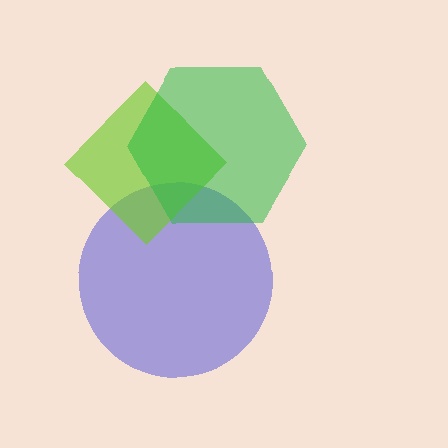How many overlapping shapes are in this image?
There are 3 overlapping shapes in the image.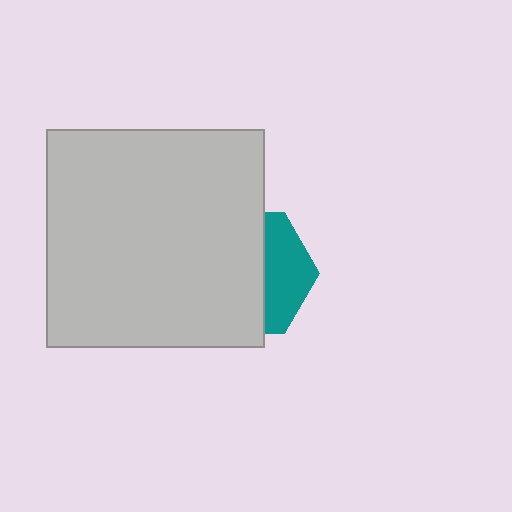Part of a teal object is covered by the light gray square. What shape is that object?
It is a hexagon.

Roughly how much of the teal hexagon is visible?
A small part of it is visible (roughly 35%).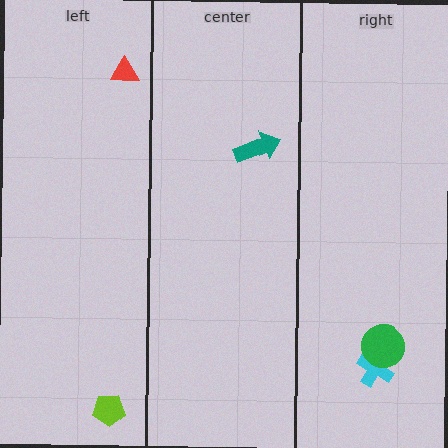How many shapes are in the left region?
2.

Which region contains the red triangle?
The left region.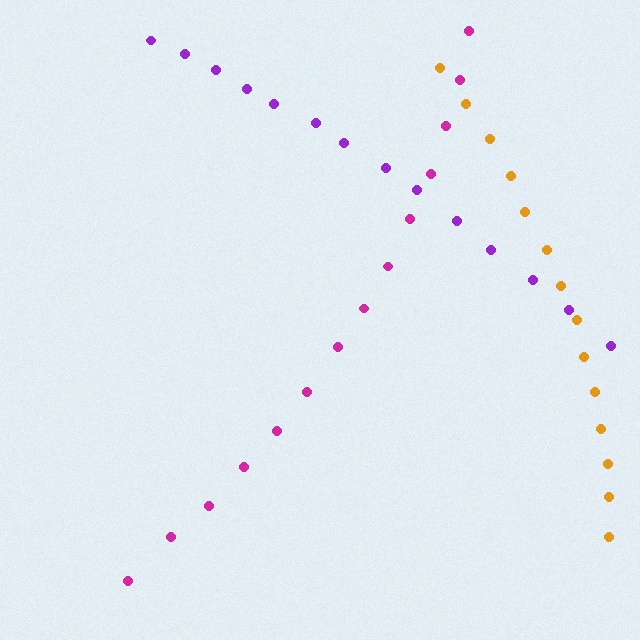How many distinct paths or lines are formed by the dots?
There are 3 distinct paths.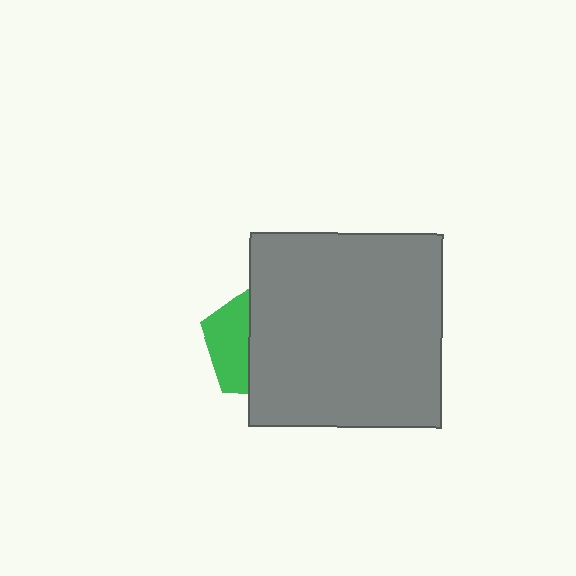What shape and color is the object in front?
The object in front is a gray square.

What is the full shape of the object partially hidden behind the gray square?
The partially hidden object is a green pentagon.